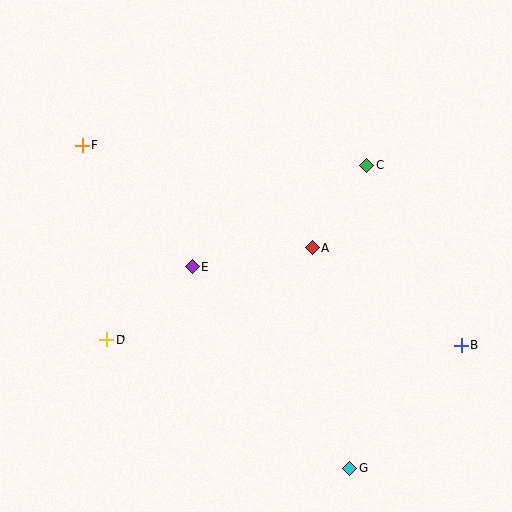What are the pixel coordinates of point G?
Point G is at (350, 468).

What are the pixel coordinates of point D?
Point D is at (107, 340).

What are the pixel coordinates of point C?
Point C is at (366, 165).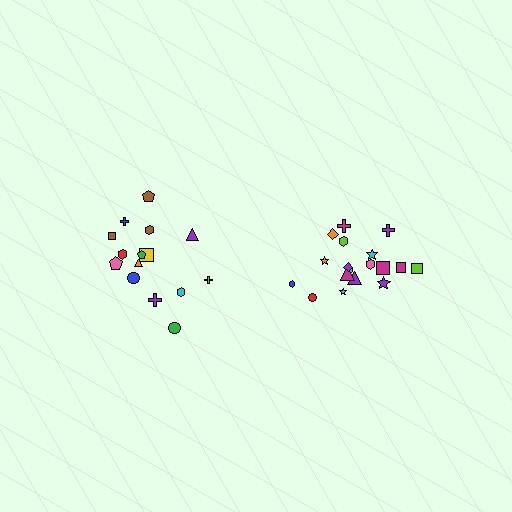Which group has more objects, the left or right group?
The right group.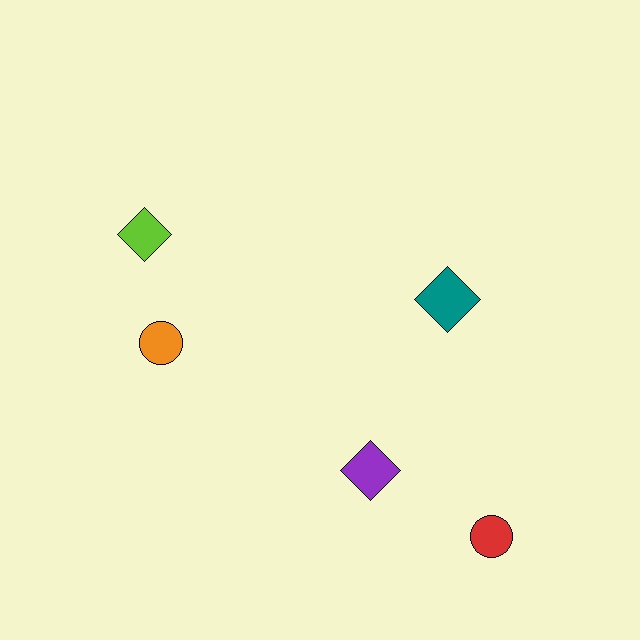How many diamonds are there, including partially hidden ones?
There are 3 diamonds.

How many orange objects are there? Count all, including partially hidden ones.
There is 1 orange object.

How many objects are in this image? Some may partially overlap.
There are 5 objects.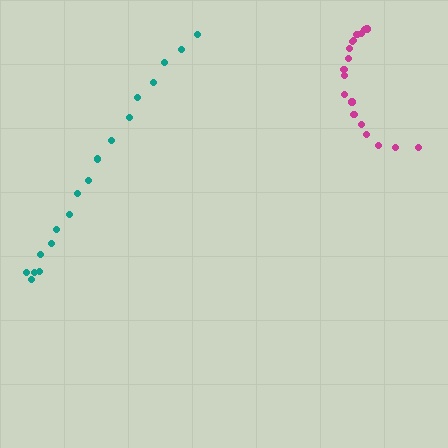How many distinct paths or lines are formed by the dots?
There are 2 distinct paths.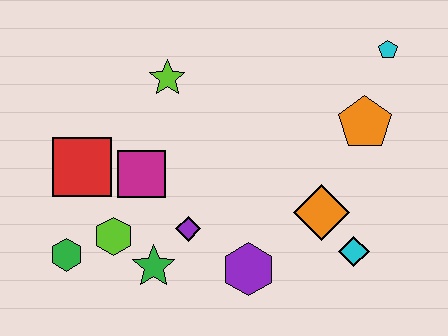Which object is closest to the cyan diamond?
The orange diamond is closest to the cyan diamond.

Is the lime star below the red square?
No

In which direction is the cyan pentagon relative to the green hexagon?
The cyan pentagon is to the right of the green hexagon.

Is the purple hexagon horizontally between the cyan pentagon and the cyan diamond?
No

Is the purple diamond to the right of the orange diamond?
No